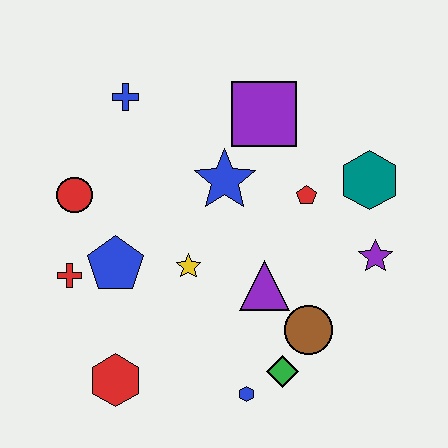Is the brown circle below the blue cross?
Yes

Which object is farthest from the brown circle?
The blue cross is farthest from the brown circle.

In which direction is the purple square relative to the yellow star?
The purple square is above the yellow star.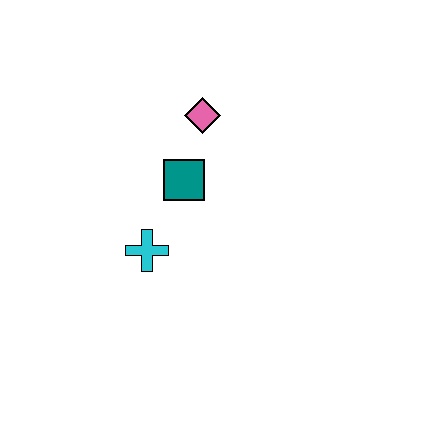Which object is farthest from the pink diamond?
The cyan cross is farthest from the pink diamond.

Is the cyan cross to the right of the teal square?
No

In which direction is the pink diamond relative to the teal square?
The pink diamond is above the teal square.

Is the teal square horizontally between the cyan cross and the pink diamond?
Yes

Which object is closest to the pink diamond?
The teal square is closest to the pink diamond.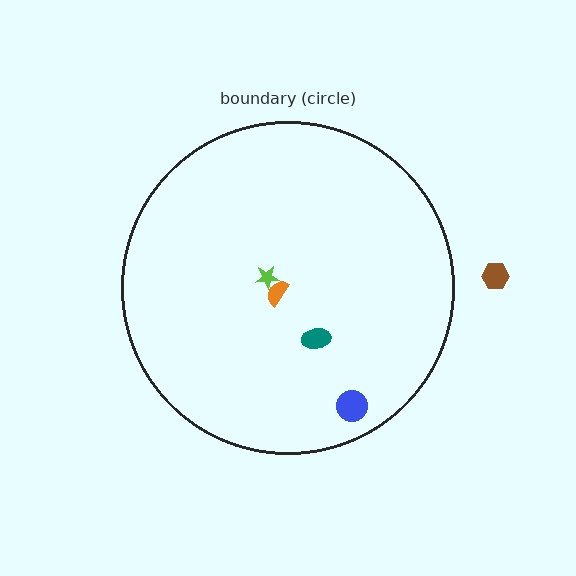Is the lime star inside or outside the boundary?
Inside.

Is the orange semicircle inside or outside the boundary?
Inside.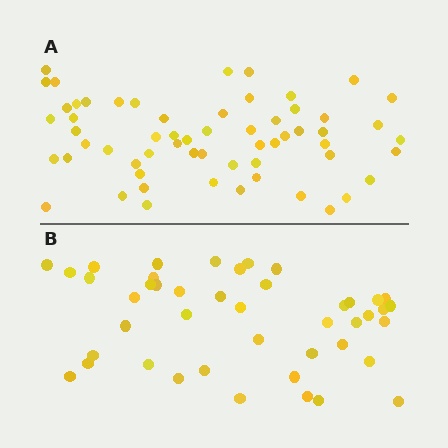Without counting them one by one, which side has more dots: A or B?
Region A (the top region) has more dots.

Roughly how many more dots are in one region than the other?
Region A has approximately 15 more dots than region B.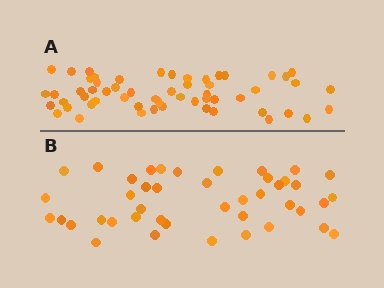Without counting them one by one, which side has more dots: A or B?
Region A (the top region) has more dots.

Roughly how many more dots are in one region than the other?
Region A has approximately 15 more dots than region B.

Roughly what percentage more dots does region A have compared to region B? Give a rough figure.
About 35% more.